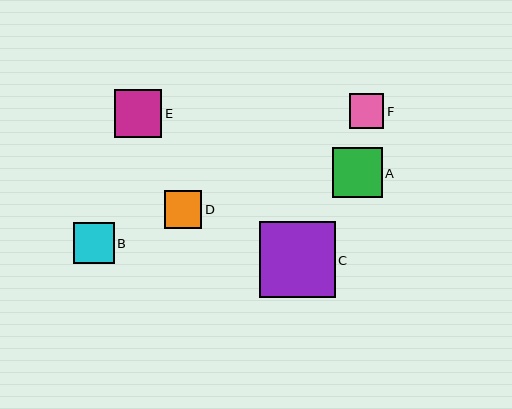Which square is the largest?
Square C is the largest with a size of approximately 76 pixels.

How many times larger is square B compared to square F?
Square B is approximately 1.2 times the size of square F.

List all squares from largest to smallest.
From largest to smallest: C, A, E, B, D, F.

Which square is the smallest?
Square F is the smallest with a size of approximately 35 pixels.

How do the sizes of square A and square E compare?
Square A and square E are approximately the same size.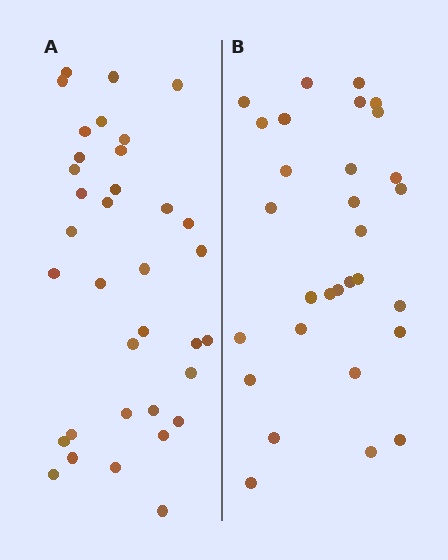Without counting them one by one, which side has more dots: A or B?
Region A (the left region) has more dots.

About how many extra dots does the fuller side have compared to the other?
Region A has about 5 more dots than region B.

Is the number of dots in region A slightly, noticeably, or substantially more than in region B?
Region A has only slightly more — the two regions are fairly close. The ratio is roughly 1.2 to 1.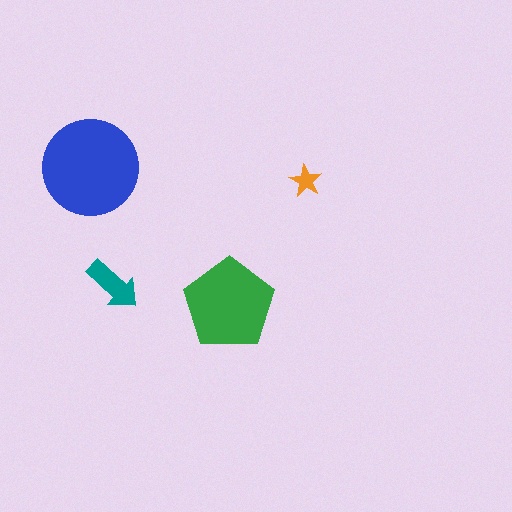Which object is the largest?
The blue circle.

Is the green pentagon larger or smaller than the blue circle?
Smaller.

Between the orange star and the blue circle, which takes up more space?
The blue circle.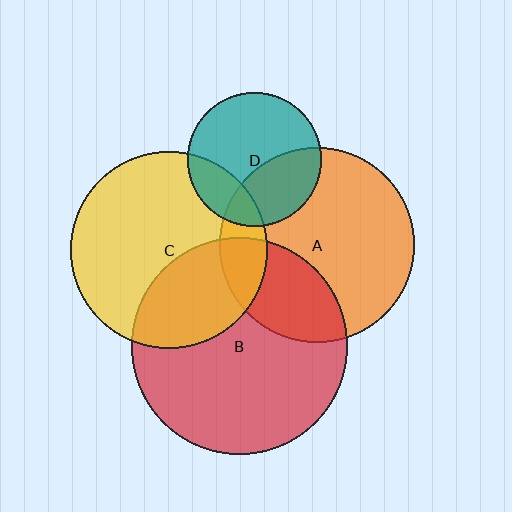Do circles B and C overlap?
Yes.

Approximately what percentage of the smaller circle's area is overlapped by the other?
Approximately 35%.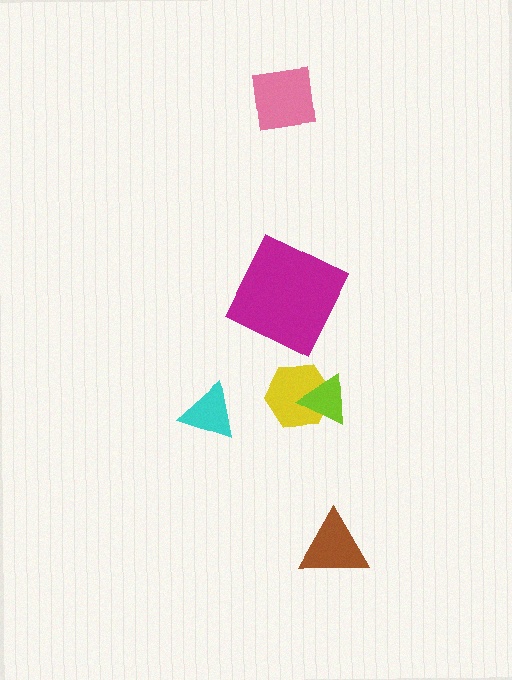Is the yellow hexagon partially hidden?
Yes, it is partially covered by another shape.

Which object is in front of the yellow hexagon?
The lime triangle is in front of the yellow hexagon.